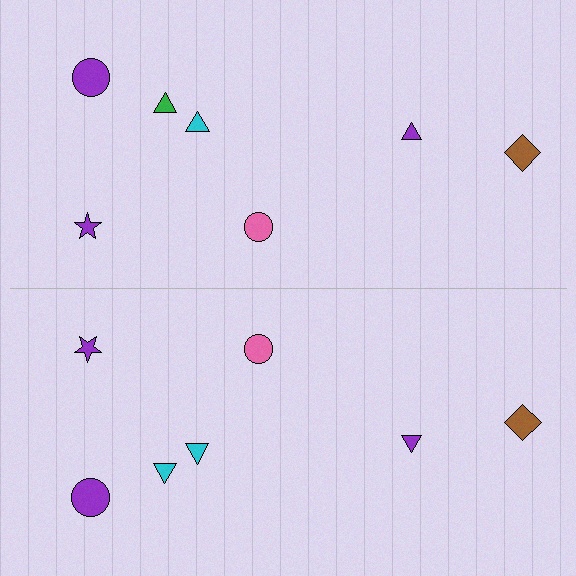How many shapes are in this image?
There are 14 shapes in this image.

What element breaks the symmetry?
The cyan triangle on the bottom side breaks the symmetry — its mirror counterpart is green.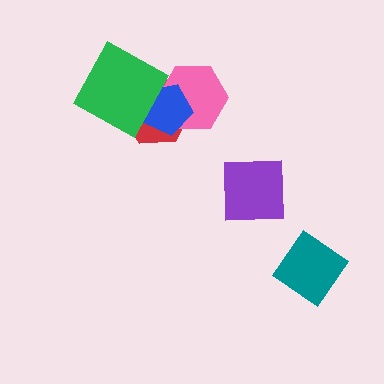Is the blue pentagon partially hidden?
Yes, it is partially covered by another shape.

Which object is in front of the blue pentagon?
The green diamond is in front of the blue pentagon.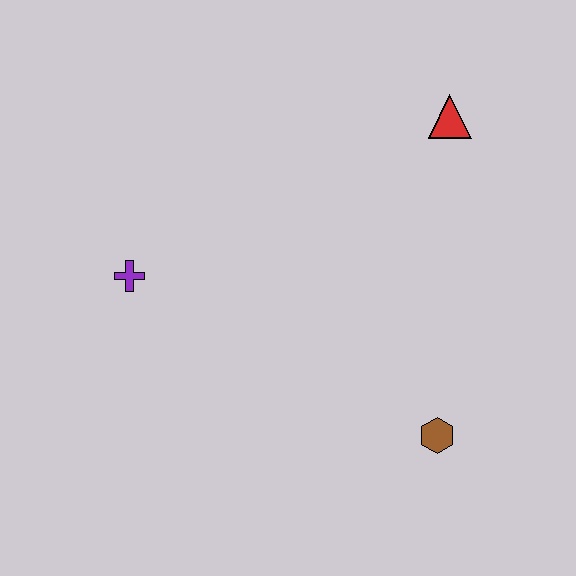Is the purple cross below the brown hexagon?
No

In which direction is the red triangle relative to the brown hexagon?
The red triangle is above the brown hexagon.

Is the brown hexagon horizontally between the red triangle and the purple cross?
Yes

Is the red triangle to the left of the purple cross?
No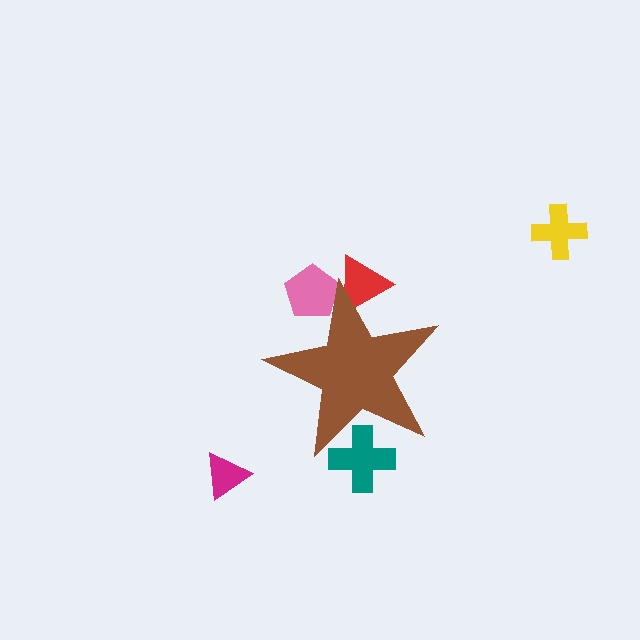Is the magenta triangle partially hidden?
No, the magenta triangle is fully visible.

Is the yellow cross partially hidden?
No, the yellow cross is fully visible.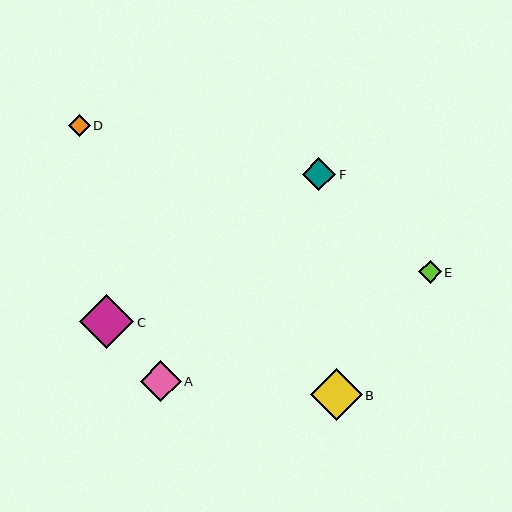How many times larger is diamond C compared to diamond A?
Diamond C is approximately 1.3 times the size of diamond A.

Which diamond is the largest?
Diamond C is the largest with a size of approximately 54 pixels.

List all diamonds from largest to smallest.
From largest to smallest: C, B, A, F, E, D.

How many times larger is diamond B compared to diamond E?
Diamond B is approximately 2.3 times the size of diamond E.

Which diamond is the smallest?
Diamond D is the smallest with a size of approximately 22 pixels.